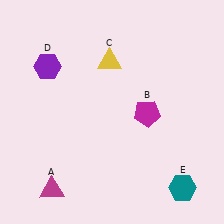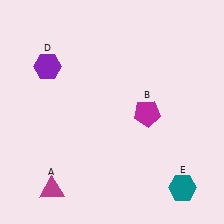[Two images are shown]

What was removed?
The yellow triangle (C) was removed in Image 2.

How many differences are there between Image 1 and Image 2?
There is 1 difference between the two images.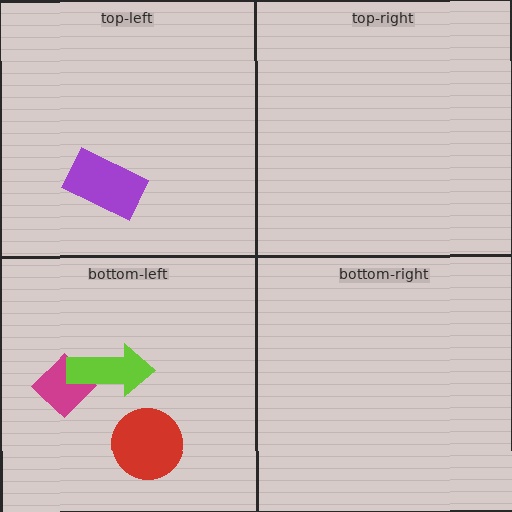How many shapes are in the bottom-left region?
3.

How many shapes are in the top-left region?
1.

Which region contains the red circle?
The bottom-left region.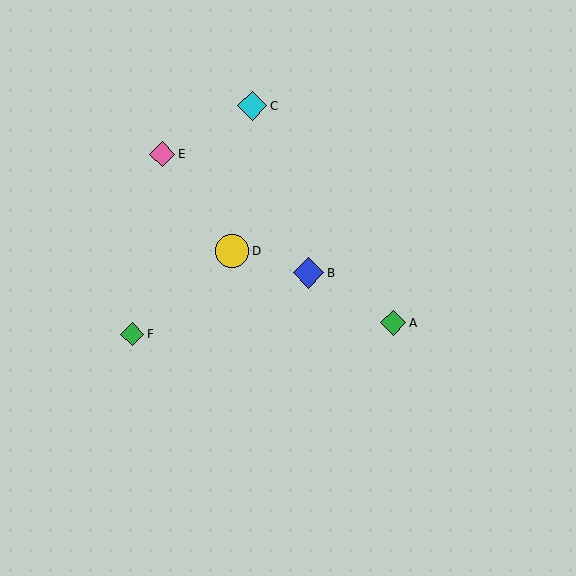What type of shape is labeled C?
Shape C is a cyan diamond.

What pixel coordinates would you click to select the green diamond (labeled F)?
Click at (132, 334) to select the green diamond F.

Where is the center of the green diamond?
The center of the green diamond is at (132, 334).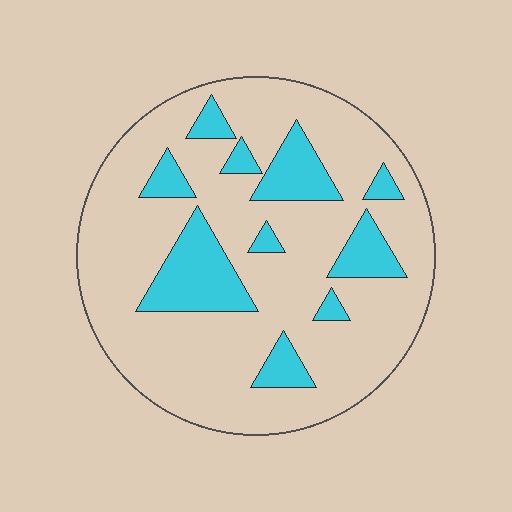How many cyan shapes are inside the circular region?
10.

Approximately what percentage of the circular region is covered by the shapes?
Approximately 20%.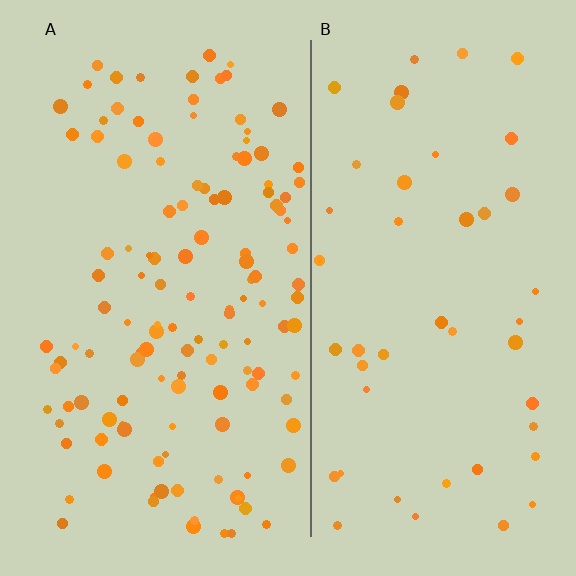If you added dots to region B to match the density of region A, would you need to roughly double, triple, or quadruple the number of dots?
Approximately triple.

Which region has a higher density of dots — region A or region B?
A (the left).